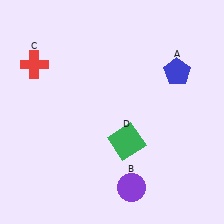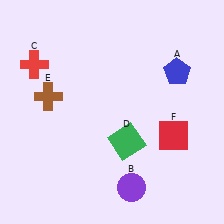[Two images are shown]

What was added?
A brown cross (E), a red square (F) were added in Image 2.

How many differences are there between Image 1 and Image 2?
There are 2 differences between the two images.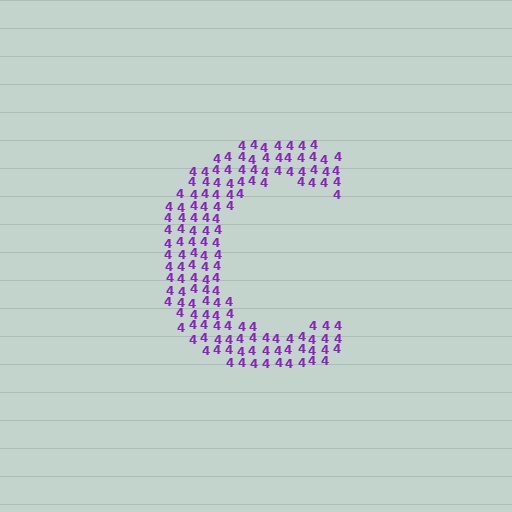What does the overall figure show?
The overall figure shows the letter C.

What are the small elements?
The small elements are digit 4's.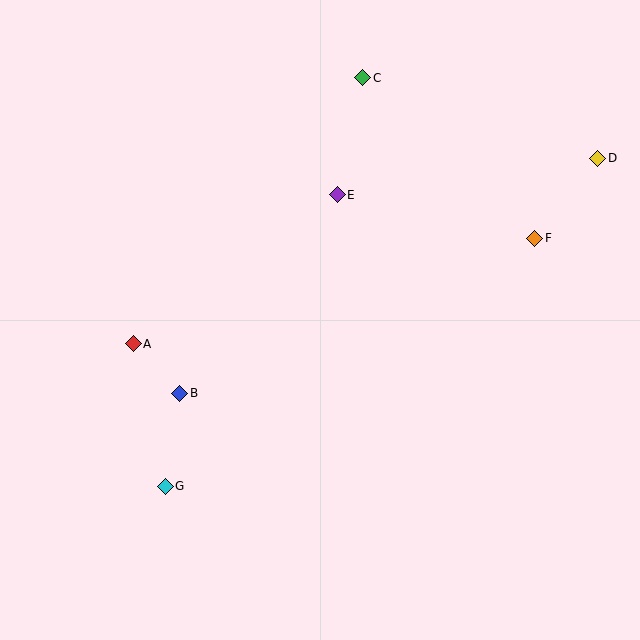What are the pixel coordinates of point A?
Point A is at (133, 344).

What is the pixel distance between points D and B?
The distance between D and B is 480 pixels.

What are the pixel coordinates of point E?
Point E is at (337, 195).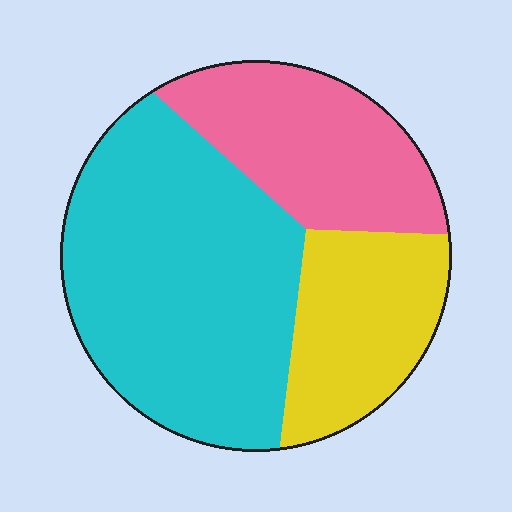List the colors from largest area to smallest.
From largest to smallest: cyan, pink, yellow.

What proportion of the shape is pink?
Pink takes up about one quarter (1/4) of the shape.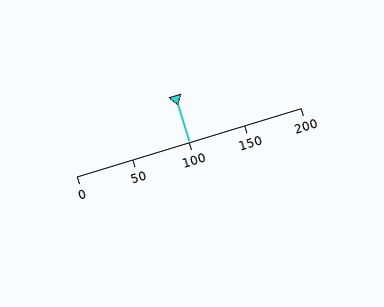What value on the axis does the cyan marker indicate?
The marker indicates approximately 100.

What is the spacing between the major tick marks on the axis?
The major ticks are spaced 50 apart.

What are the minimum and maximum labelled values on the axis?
The axis runs from 0 to 200.